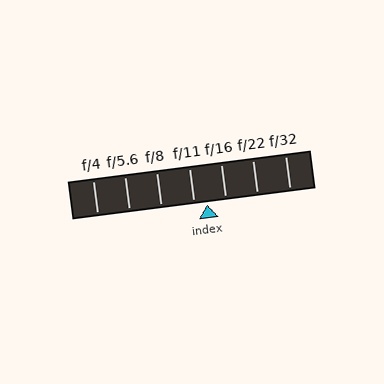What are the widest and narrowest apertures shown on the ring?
The widest aperture shown is f/4 and the narrowest is f/32.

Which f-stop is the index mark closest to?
The index mark is closest to f/11.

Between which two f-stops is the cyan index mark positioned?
The index mark is between f/11 and f/16.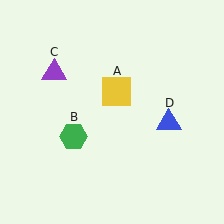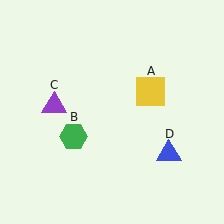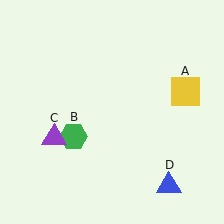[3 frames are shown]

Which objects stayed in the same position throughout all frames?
Green hexagon (object B) remained stationary.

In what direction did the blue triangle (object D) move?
The blue triangle (object D) moved down.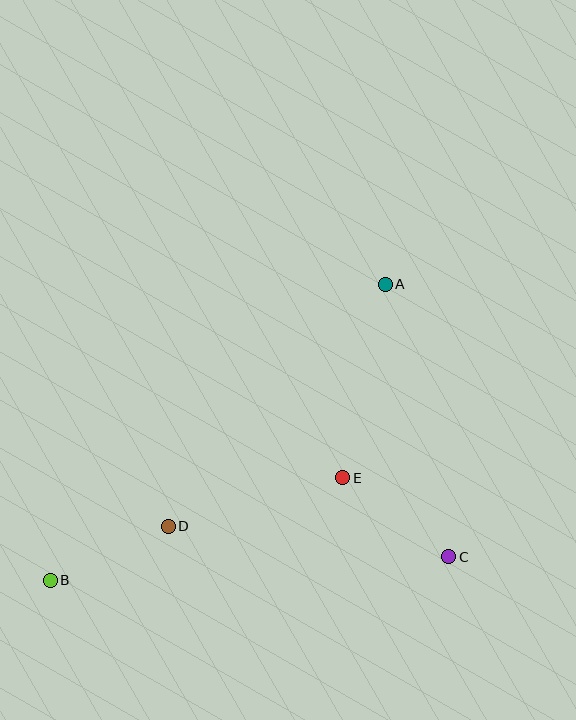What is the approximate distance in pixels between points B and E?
The distance between B and E is approximately 309 pixels.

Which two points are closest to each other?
Points B and D are closest to each other.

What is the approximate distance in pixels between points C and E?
The distance between C and E is approximately 132 pixels.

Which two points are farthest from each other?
Points A and B are farthest from each other.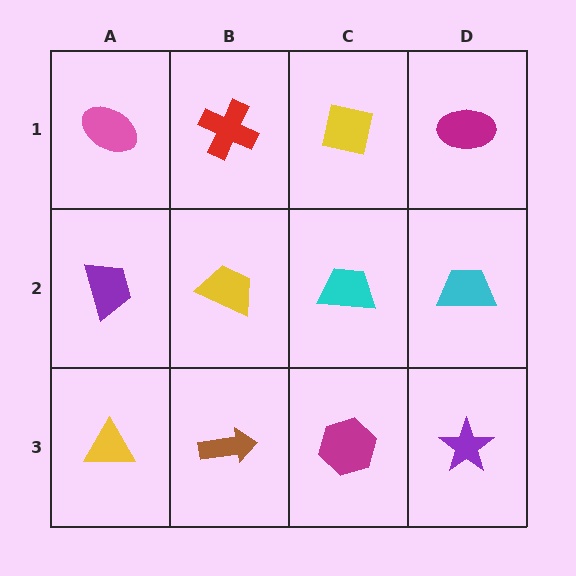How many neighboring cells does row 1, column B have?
3.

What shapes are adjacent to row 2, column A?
A pink ellipse (row 1, column A), a yellow triangle (row 3, column A), a yellow trapezoid (row 2, column B).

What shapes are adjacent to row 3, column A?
A purple trapezoid (row 2, column A), a brown arrow (row 3, column B).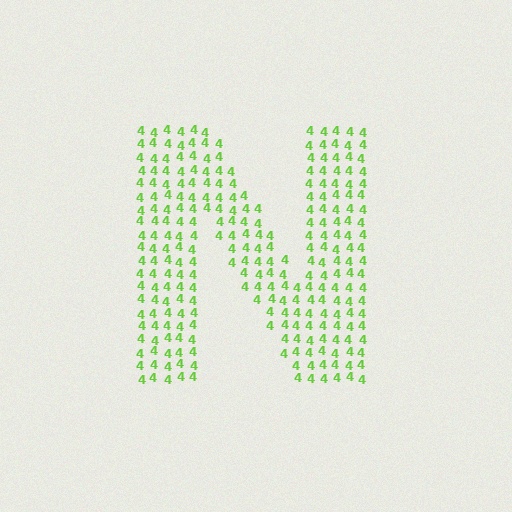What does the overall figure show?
The overall figure shows the letter N.